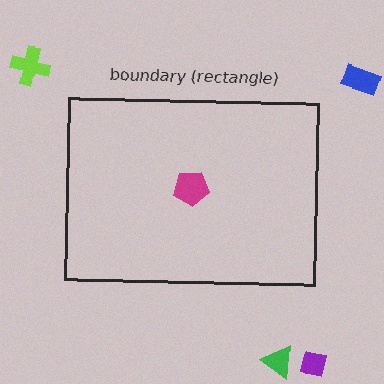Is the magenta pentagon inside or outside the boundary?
Inside.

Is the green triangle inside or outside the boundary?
Outside.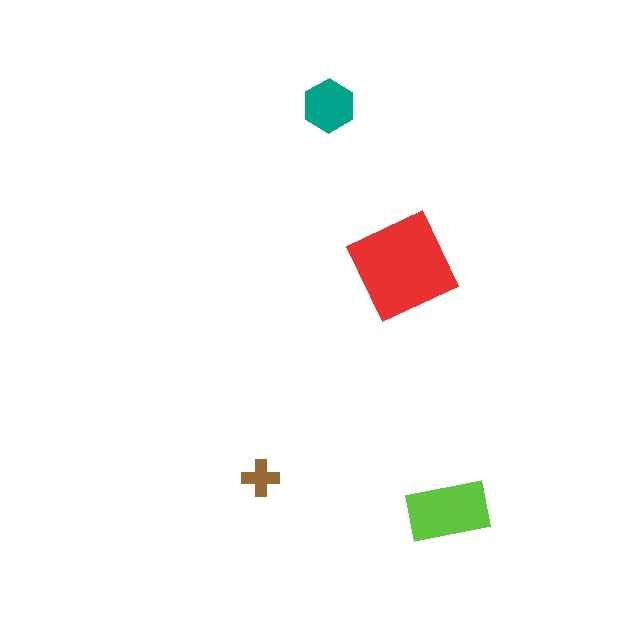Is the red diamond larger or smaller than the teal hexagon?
Larger.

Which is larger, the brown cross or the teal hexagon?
The teal hexagon.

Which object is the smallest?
The brown cross.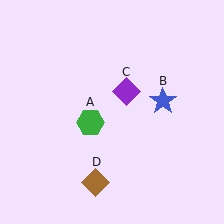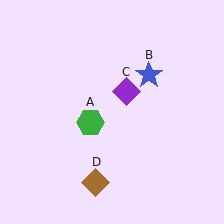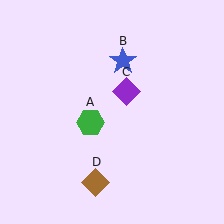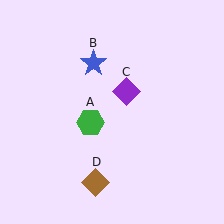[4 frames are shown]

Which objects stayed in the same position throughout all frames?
Green hexagon (object A) and purple diamond (object C) and brown diamond (object D) remained stationary.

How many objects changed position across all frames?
1 object changed position: blue star (object B).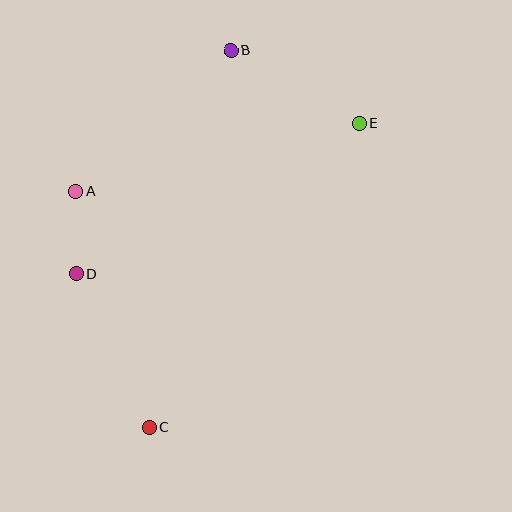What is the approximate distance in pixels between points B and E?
The distance between B and E is approximately 147 pixels.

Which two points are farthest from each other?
Points B and C are farthest from each other.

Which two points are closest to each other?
Points A and D are closest to each other.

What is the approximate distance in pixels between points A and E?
The distance between A and E is approximately 292 pixels.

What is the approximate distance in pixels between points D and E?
The distance between D and E is approximately 320 pixels.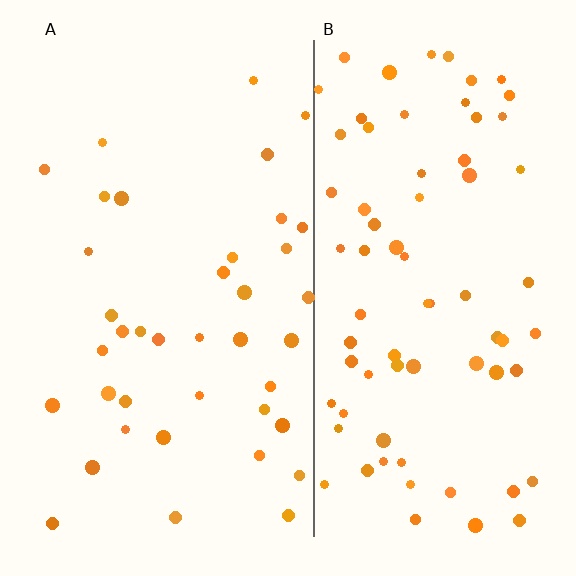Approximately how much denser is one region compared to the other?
Approximately 1.9× — region B over region A.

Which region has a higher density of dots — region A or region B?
B (the right).